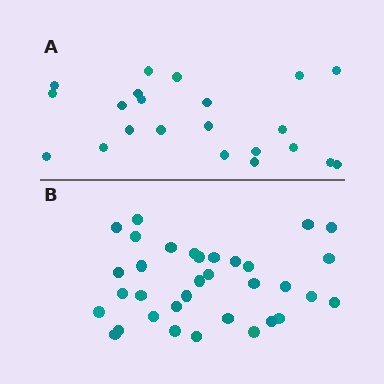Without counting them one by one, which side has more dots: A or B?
Region B (the bottom region) has more dots.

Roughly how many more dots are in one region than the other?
Region B has roughly 12 or so more dots than region A.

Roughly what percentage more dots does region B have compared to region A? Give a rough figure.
About 55% more.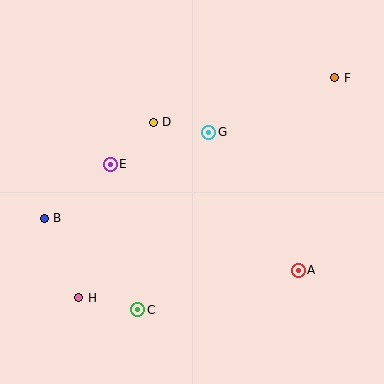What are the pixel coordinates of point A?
Point A is at (298, 270).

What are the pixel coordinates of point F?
Point F is at (335, 78).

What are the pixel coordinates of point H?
Point H is at (79, 298).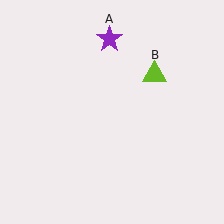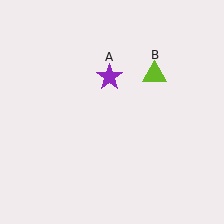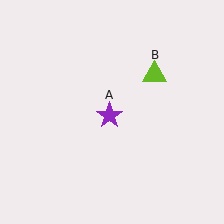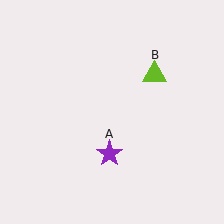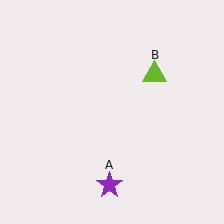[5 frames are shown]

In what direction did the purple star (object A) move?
The purple star (object A) moved down.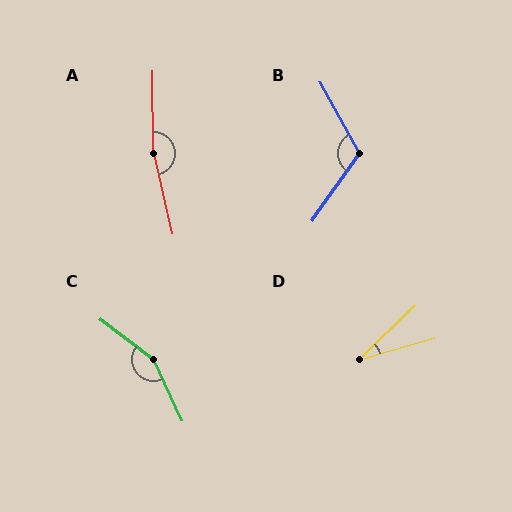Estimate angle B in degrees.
Approximately 116 degrees.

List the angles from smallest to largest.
D (28°), B (116°), C (152°), A (167°).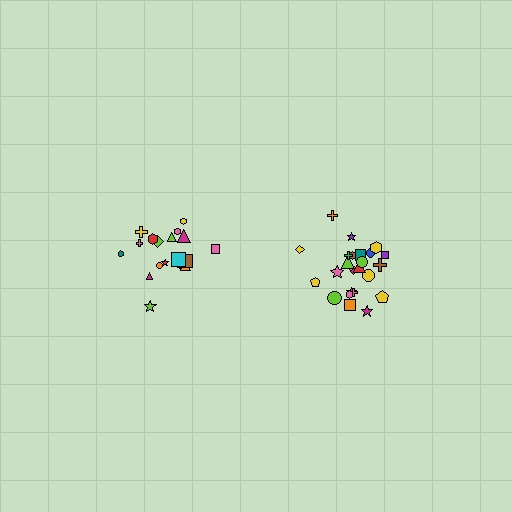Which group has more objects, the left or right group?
The right group.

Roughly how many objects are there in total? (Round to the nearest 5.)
Roughly 45 objects in total.